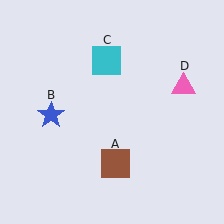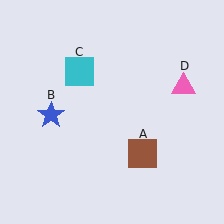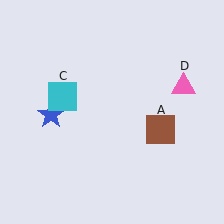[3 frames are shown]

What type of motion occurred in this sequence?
The brown square (object A), cyan square (object C) rotated counterclockwise around the center of the scene.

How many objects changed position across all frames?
2 objects changed position: brown square (object A), cyan square (object C).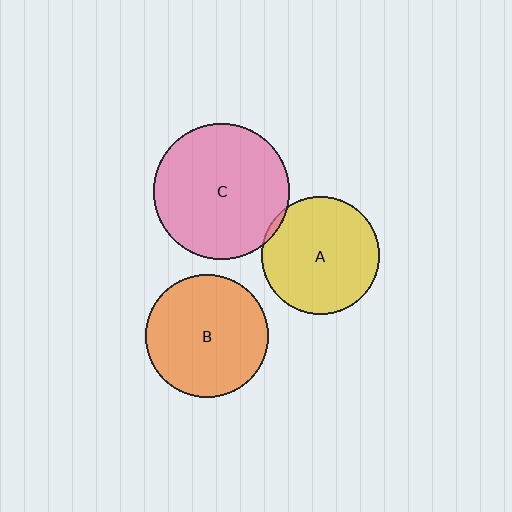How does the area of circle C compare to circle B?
Approximately 1.2 times.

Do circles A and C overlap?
Yes.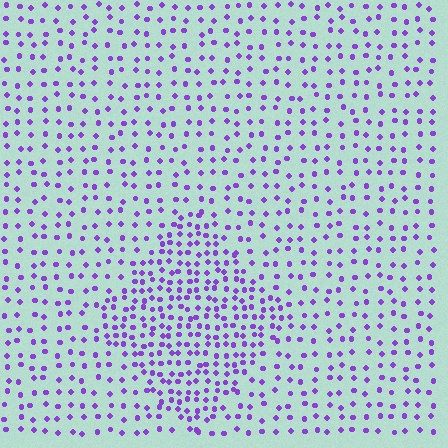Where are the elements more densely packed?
The elements are more densely packed inside the diamond boundary.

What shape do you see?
I see a diamond.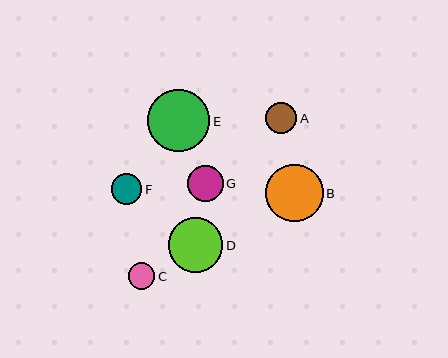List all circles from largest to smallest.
From largest to smallest: E, B, D, G, A, F, C.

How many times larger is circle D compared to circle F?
Circle D is approximately 1.8 times the size of circle F.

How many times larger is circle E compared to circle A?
Circle E is approximately 2.0 times the size of circle A.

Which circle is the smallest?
Circle C is the smallest with a size of approximately 27 pixels.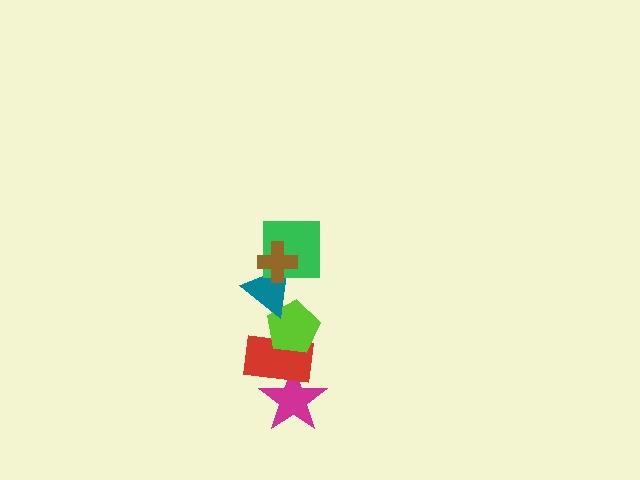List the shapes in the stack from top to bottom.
From top to bottom: the brown cross, the green square, the teal triangle, the lime pentagon, the red rectangle, the magenta star.